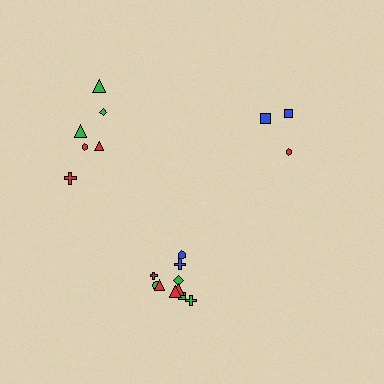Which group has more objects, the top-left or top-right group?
The top-left group.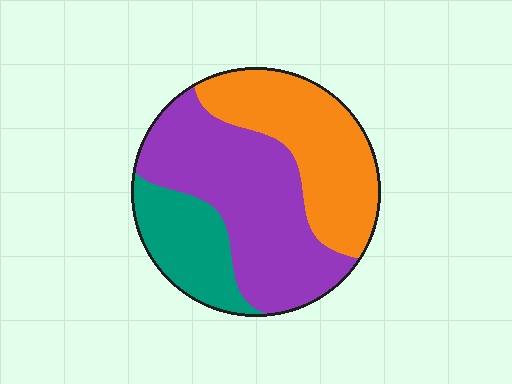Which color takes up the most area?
Purple, at roughly 45%.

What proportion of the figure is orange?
Orange takes up about one third (1/3) of the figure.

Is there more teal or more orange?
Orange.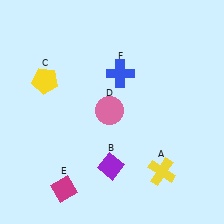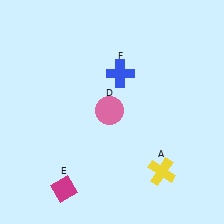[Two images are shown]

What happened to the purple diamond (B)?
The purple diamond (B) was removed in Image 2. It was in the bottom-left area of Image 1.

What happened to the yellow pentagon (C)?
The yellow pentagon (C) was removed in Image 2. It was in the top-left area of Image 1.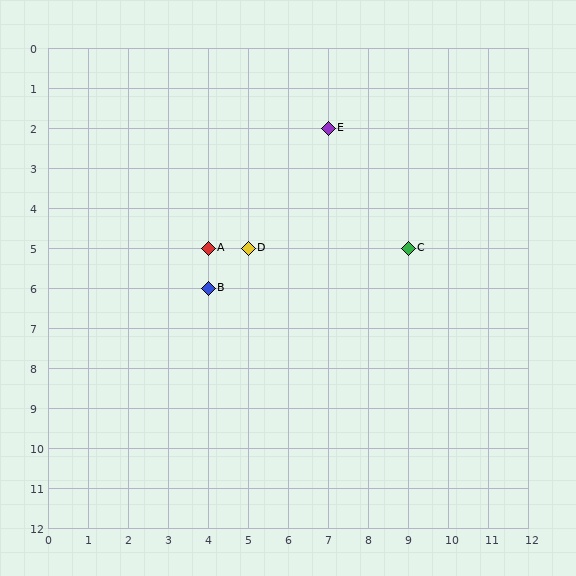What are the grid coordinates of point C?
Point C is at grid coordinates (9, 5).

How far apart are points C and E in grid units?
Points C and E are 2 columns and 3 rows apart (about 3.6 grid units diagonally).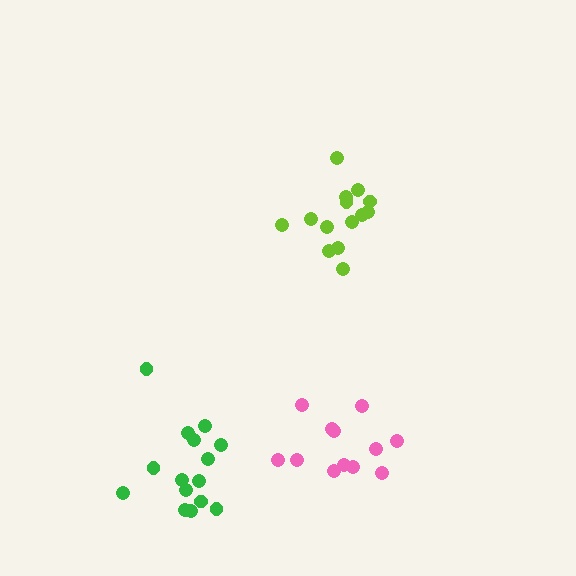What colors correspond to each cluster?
The clusters are colored: green, lime, pink.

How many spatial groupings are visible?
There are 3 spatial groupings.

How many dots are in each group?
Group 1: 15 dots, Group 2: 14 dots, Group 3: 13 dots (42 total).